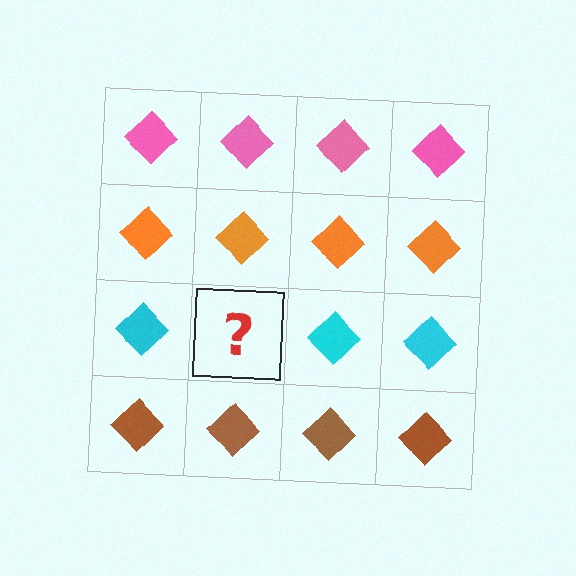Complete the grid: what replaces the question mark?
The question mark should be replaced with a cyan diamond.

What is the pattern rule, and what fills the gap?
The rule is that each row has a consistent color. The gap should be filled with a cyan diamond.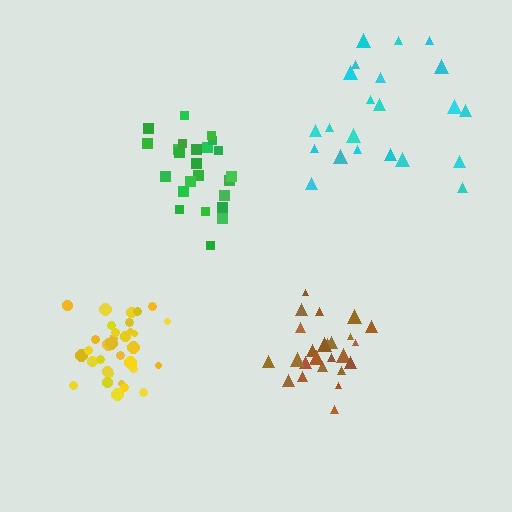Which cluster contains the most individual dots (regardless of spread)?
Yellow (33).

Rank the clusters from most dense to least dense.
yellow, green, brown, cyan.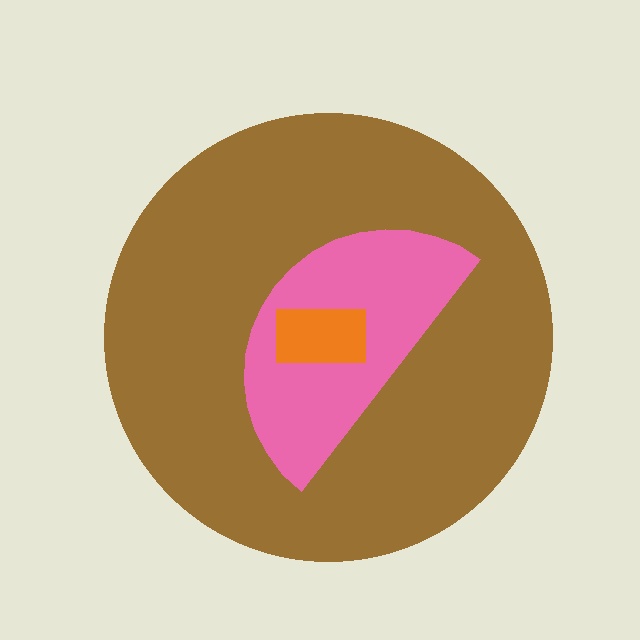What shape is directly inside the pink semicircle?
The orange rectangle.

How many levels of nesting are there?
3.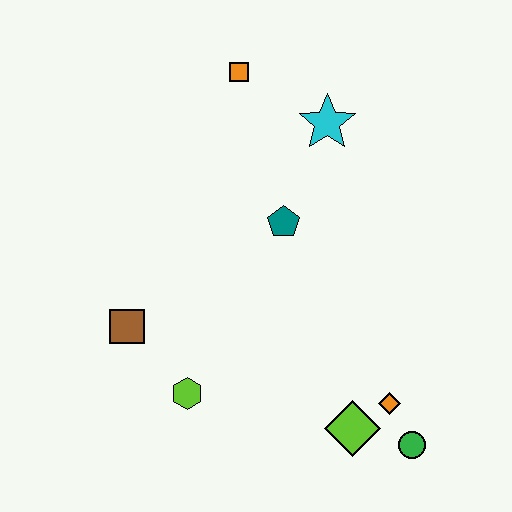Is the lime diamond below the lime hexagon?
Yes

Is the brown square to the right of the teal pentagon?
No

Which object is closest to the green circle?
The orange diamond is closest to the green circle.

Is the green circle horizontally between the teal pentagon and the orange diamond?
No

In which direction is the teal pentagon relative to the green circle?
The teal pentagon is above the green circle.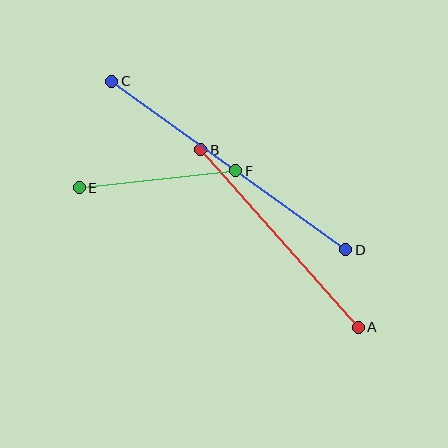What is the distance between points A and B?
The distance is approximately 237 pixels.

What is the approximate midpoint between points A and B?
The midpoint is at approximately (279, 239) pixels.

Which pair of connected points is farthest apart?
Points C and D are farthest apart.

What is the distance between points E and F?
The distance is approximately 158 pixels.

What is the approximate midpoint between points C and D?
The midpoint is at approximately (229, 166) pixels.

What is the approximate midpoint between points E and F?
The midpoint is at approximately (157, 179) pixels.